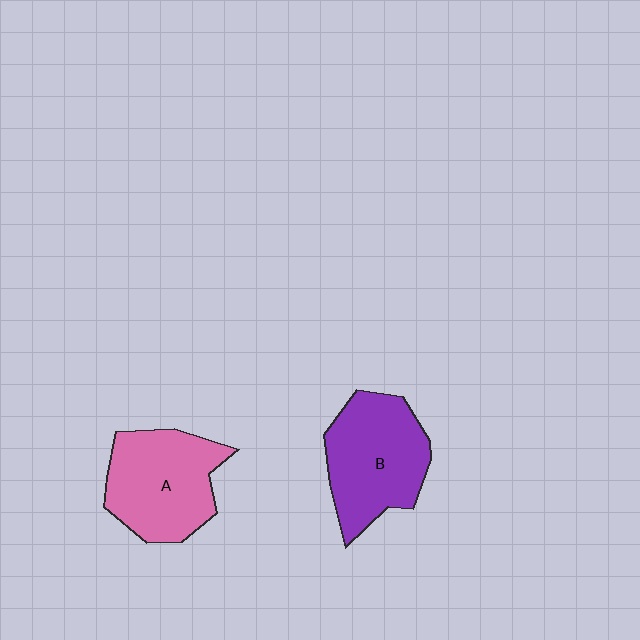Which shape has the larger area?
Shape B (purple).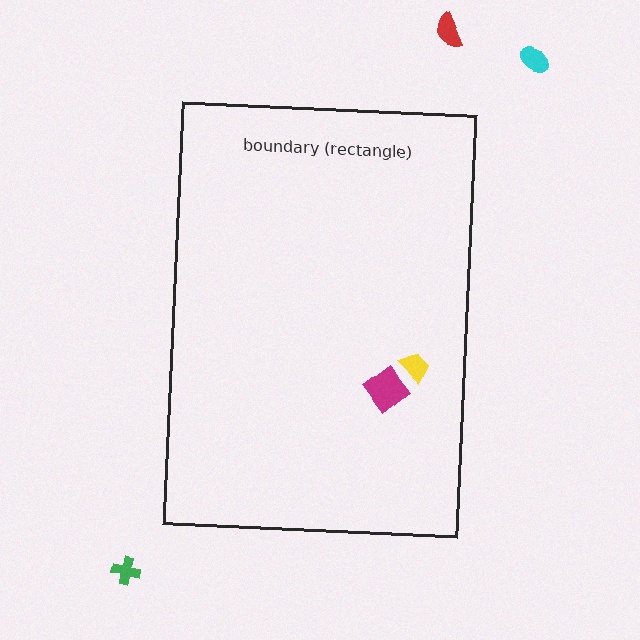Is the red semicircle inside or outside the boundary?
Outside.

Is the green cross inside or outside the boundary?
Outside.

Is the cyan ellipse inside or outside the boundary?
Outside.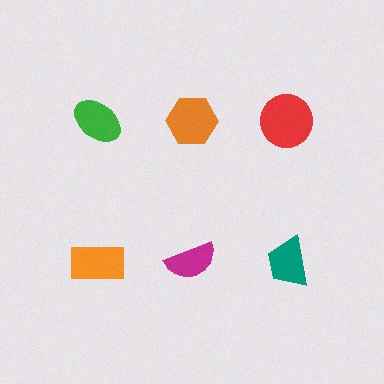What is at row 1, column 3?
A red circle.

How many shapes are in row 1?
3 shapes.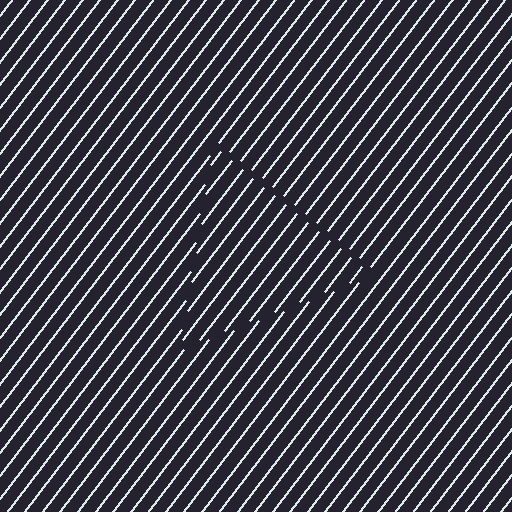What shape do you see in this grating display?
An illusory triangle. The interior of the shape contains the same grating, shifted by half a period — the contour is defined by the phase discontinuity where line-ends from the inner and outer gratings abut.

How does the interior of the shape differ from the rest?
The interior of the shape contains the same grating, shifted by half a period — the contour is defined by the phase discontinuity where line-ends from the inner and outer gratings abut.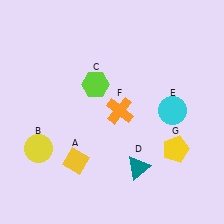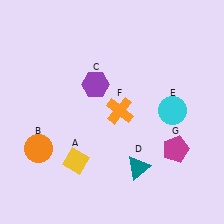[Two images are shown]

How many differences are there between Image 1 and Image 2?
There are 3 differences between the two images.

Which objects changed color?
B changed from yellow to orange. C changed from lime to purple. G changed from yellow to magenta.